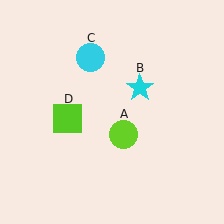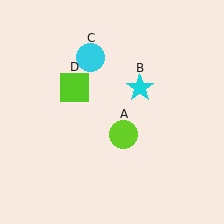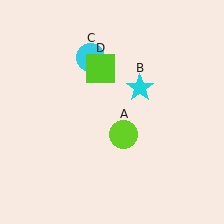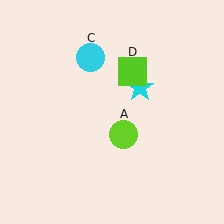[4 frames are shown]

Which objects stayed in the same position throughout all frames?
Lime circle (object A) and cyan star (object B) and cyan circle (object C) remained stationary.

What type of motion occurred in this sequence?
The lime square (object D) rotated clockwise around the center of the scene.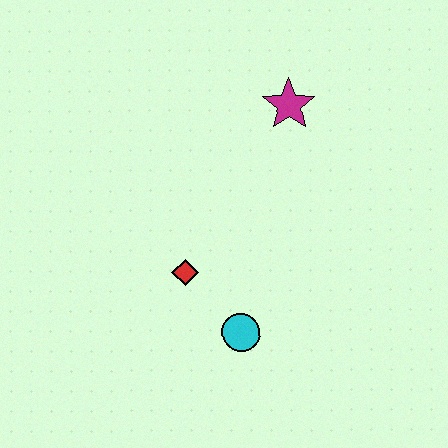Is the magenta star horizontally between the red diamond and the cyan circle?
No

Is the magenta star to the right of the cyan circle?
Yes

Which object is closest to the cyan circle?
The red diamond is closest to the cyan circle.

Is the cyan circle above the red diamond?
No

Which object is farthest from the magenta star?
The cyan circle is farthest from the magenta star.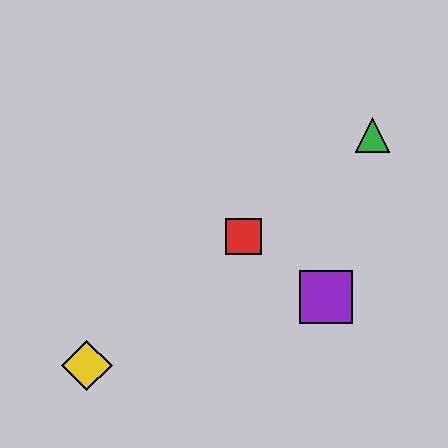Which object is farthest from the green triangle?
The yellow diamond is farthest from the green triangle.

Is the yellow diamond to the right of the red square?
No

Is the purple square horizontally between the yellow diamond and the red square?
No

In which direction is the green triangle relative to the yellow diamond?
The green triangle is to the right of the yellow diamond.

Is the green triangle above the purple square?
Yes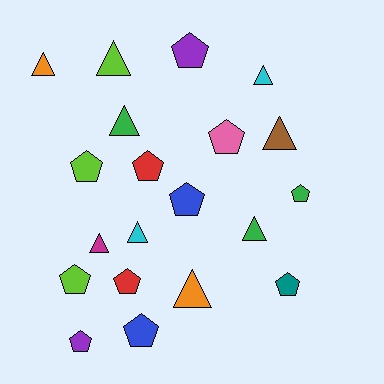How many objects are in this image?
There are 20 objects.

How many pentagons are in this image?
There are 11 pentagons.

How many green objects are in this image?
There are 3 green objects.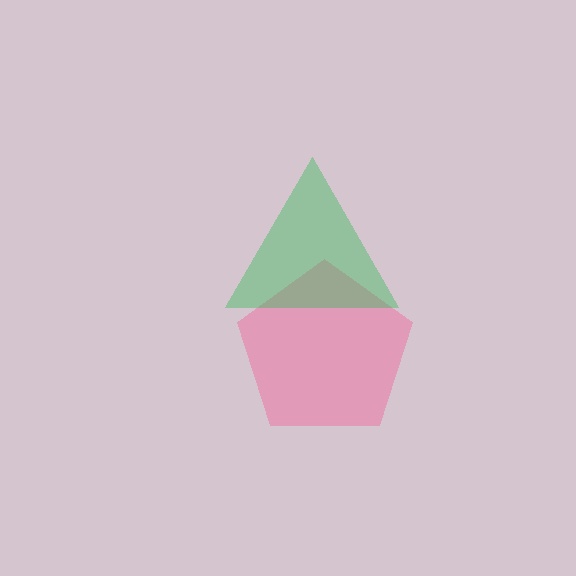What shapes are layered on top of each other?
The layered shapes are: a pink pentagon, a green triangle.